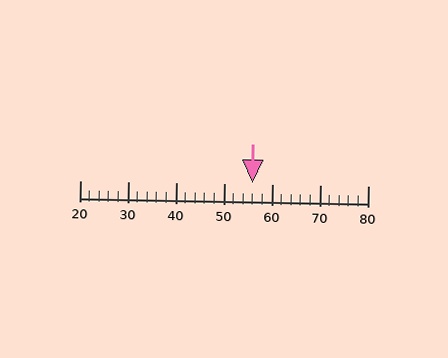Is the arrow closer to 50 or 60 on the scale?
The arrow is closer to 60.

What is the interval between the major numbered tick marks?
The major tick marks are spaced 10 units apart.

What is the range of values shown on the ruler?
The ruler shows values from 20 to 80.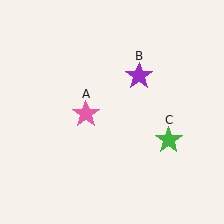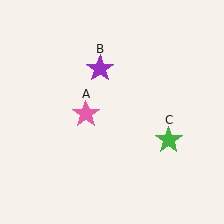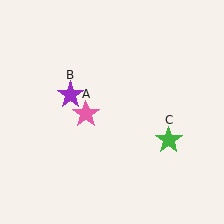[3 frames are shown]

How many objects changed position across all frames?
1 object changed position: purple star (object B).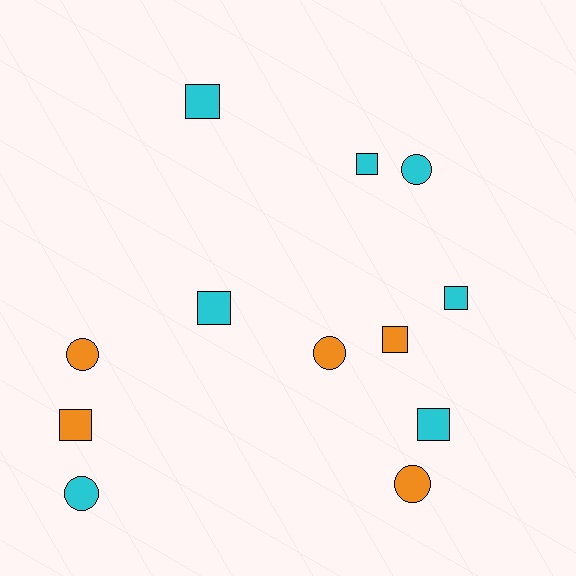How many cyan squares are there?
There are 5 cyan squares.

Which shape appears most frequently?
Square, with 7 objects.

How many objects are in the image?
There are 12 objects.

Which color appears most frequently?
Cyan, with 7 objects.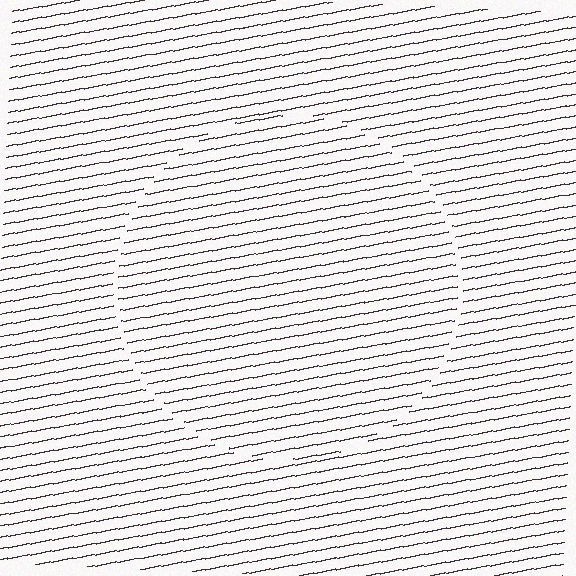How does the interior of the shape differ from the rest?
The interior of the shape contains the same grating, shifted by half a period — the contour is defined by the phase discontinuity where line-ends from the inner and outer gratings abut.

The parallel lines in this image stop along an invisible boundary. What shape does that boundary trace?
An illusory circle. The interior of the shape contains the same grating, shifted by half a period — the contour is defined by the phase discontinuity where line-ends from the inner and outer gratings abut.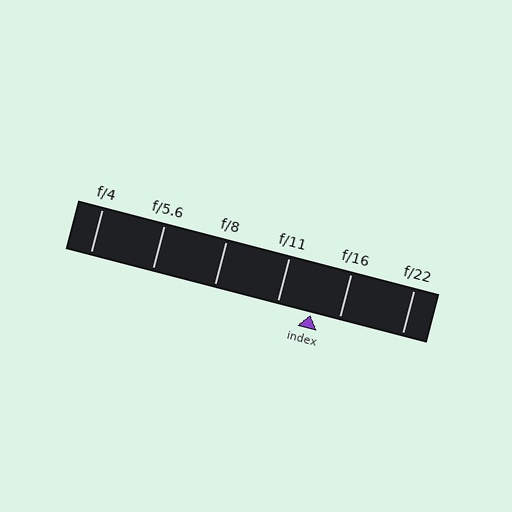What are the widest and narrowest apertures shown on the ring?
The widest aperture shown is f/4 and the narrowest is f/22.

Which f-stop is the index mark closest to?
The index mark is closest to f/16.